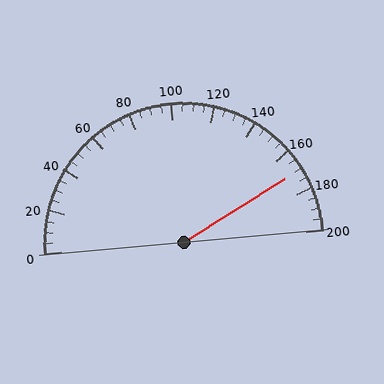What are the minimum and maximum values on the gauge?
The gauge ranges from 0 to 200.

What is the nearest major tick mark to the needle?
The nearest major tick mark is 160.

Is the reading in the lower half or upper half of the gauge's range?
The reading is in the upper half of the range (0 to 200).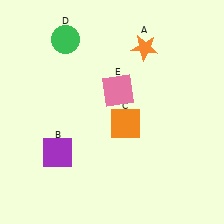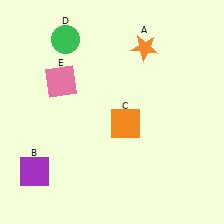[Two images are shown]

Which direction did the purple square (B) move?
The purple square (B) moved left.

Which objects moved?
The objects that moved are: the purple square (B), the pink square (E).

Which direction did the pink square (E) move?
The pink square (E) moved left.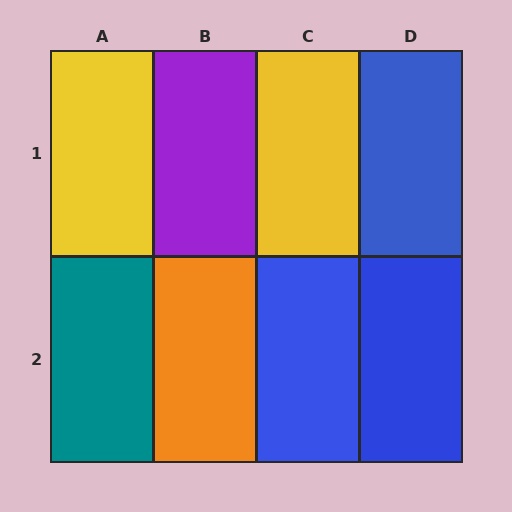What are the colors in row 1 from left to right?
Yellow, purple, yellow, blue.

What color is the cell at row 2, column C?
Blue.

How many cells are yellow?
2 cells are yellow.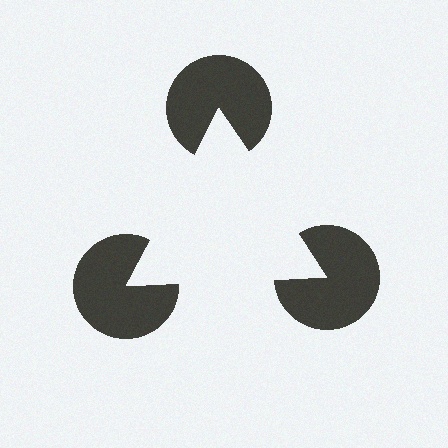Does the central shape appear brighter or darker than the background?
It typically appears slightly brighter than the background, even though no actual brightness change is drawn.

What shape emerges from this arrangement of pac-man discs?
An illusory triangle — its edges are inferred from the aligned wedge cuts in the pac-man discs, not physically drawn.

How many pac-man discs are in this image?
There are 3 — one at each vertex of the illusory triangle.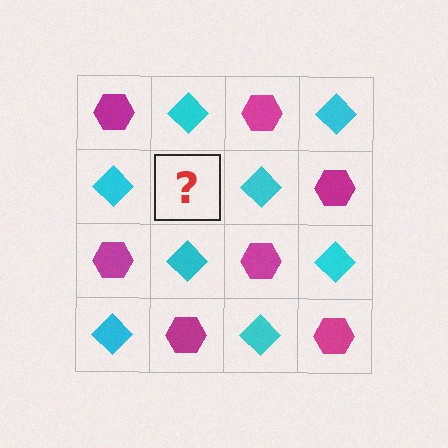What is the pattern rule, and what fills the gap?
The rule is that it alternates magenta hexagon and cyan diamond in a checkerboard pattern. The gap should be filled with a magenta hexagon.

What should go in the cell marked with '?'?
The missing cell should contain a magenta hexagon.